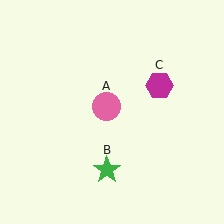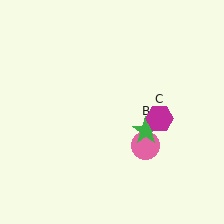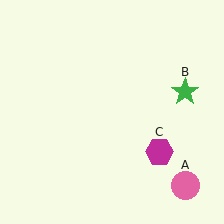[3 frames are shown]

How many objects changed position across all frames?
3 objects changed position: pink circle (object A), green star (object B), magenta hexagon (object C).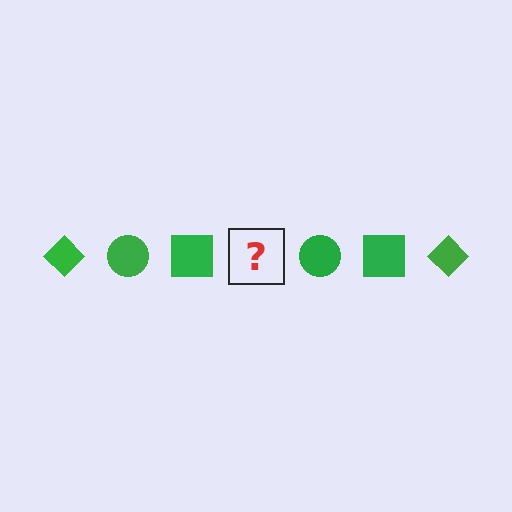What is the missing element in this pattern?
The missing element is a green diamond.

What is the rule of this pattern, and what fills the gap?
The rule is that the pattern cycles through diamond, circle, square shapes in green. The gap should be filled with a green diamond.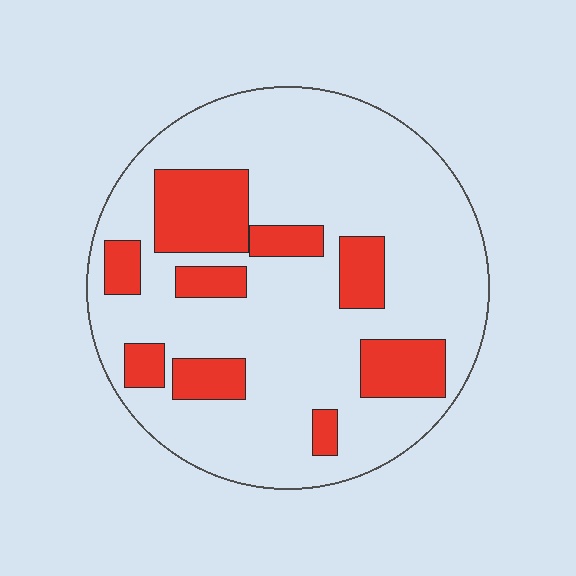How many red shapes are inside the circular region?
9.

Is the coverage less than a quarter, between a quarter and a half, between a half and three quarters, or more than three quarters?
Less than a quarter.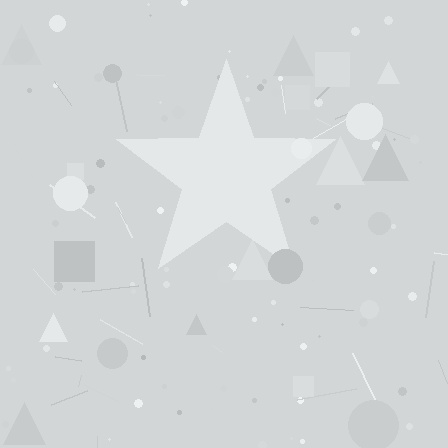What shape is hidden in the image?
A star is hidden in the image.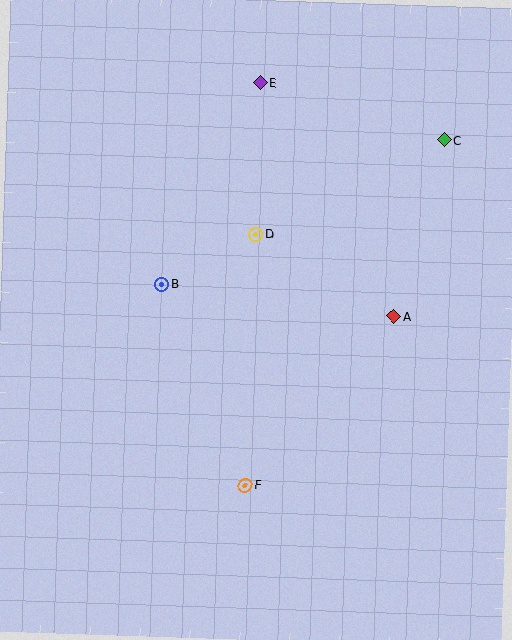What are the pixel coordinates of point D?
Point D is at (256, 234).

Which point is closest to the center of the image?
Point D at (256, 234) is closest to the center.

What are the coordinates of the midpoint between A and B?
The midpoint between A and B is at (278, 300).